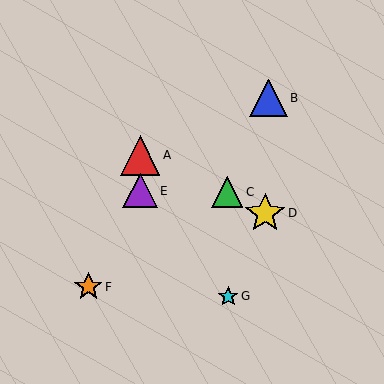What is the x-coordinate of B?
Object B is at x≈268.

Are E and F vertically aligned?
No, E is at x≈140 and F is at x≈88.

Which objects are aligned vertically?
Objects A, E are aligned vertically.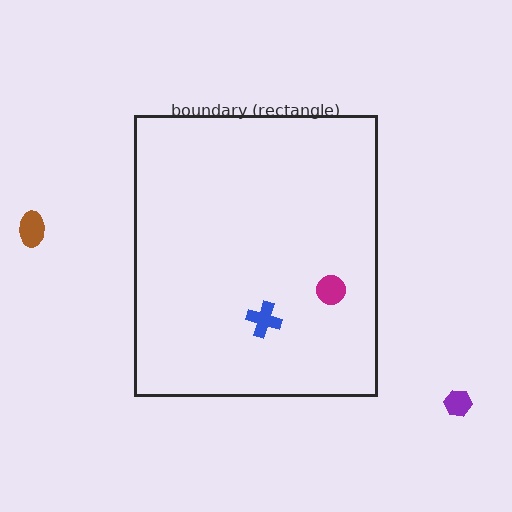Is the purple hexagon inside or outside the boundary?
Outside.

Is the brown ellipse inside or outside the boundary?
Outside.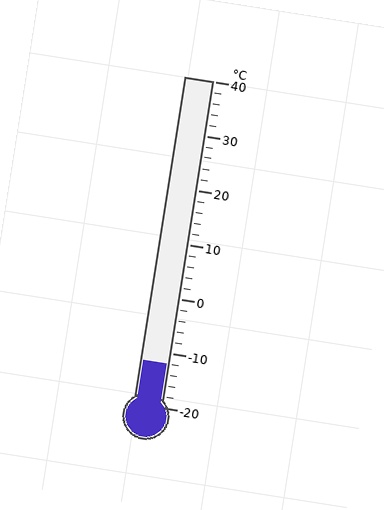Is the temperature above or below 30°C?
The temperature is below 30°C.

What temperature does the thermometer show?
The thermometer shows approximately -12°C.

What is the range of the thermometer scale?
The thermometer scale ranges from -20°C to 40°C.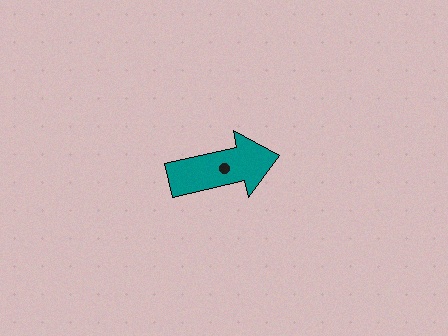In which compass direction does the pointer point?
East.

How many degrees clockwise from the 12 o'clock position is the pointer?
Approximately 77 degrees.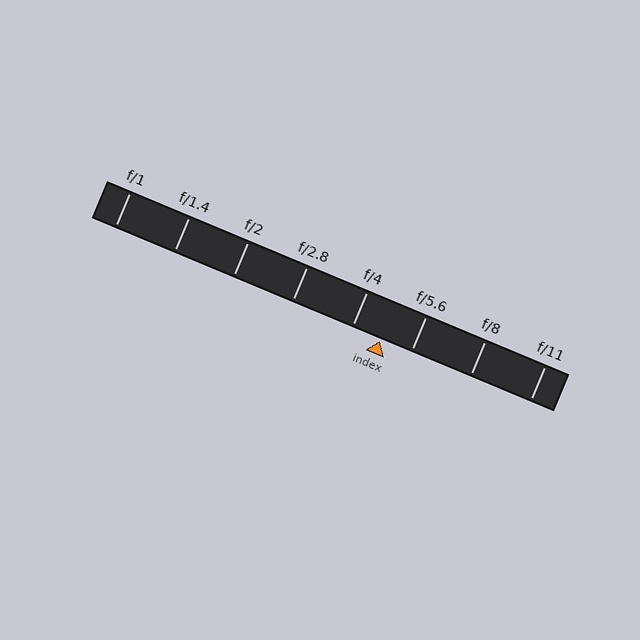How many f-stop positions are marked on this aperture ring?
There are 8 f-stop positions marked.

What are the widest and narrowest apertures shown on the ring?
The widest aperture shown is f/1 and the narrowest is f/11.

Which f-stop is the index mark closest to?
The index mark is closest to f/4.